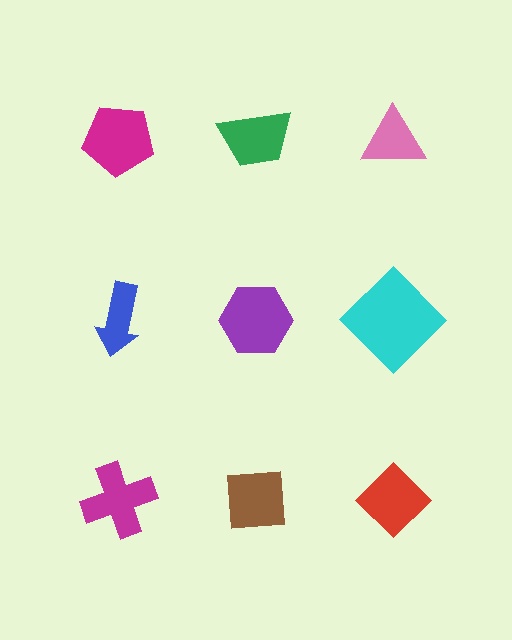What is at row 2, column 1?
A blue arrow.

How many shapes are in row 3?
3 shapes.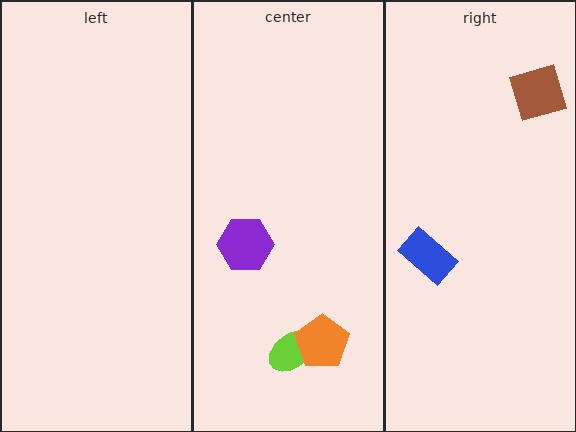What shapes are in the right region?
The blue rectangle, the brown square.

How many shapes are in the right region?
2.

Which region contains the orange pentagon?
The center region.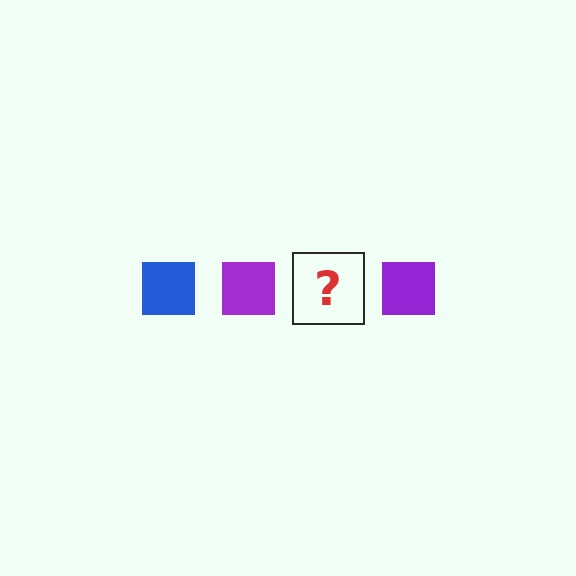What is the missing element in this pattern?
The missing element is a blue square.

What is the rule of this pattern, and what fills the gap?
The rule is that the pattern cycles through blue, purple squares. The gap should be filled with a blue square.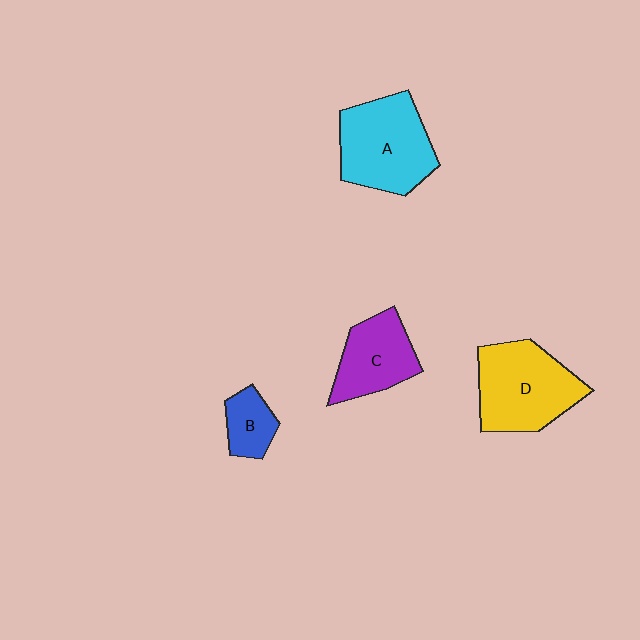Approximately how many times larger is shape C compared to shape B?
Approximately 1.9 times.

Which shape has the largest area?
Shape D (yellow).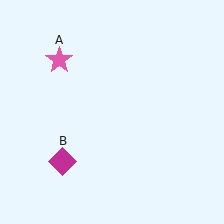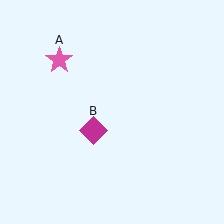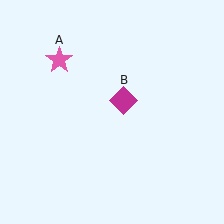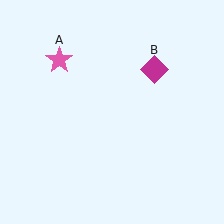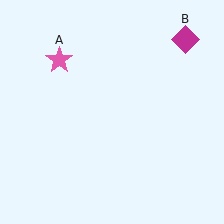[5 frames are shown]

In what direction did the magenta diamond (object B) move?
The magenta diamond (object B) moved up and to the right.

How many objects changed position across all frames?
1 object changed position: magenta diamond (object B).